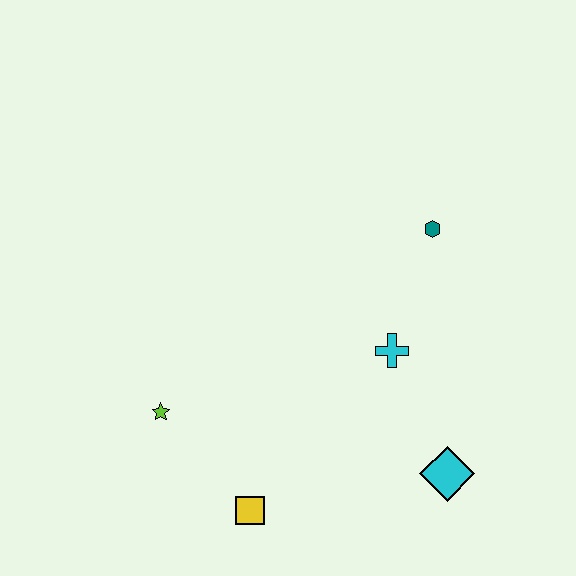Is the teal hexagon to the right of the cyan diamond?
No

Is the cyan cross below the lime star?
No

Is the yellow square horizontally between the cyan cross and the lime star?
Yes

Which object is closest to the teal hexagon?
The cyan cross is closest to the teal hexagon.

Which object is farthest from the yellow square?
The teal hexagon is farthest from the yellow square.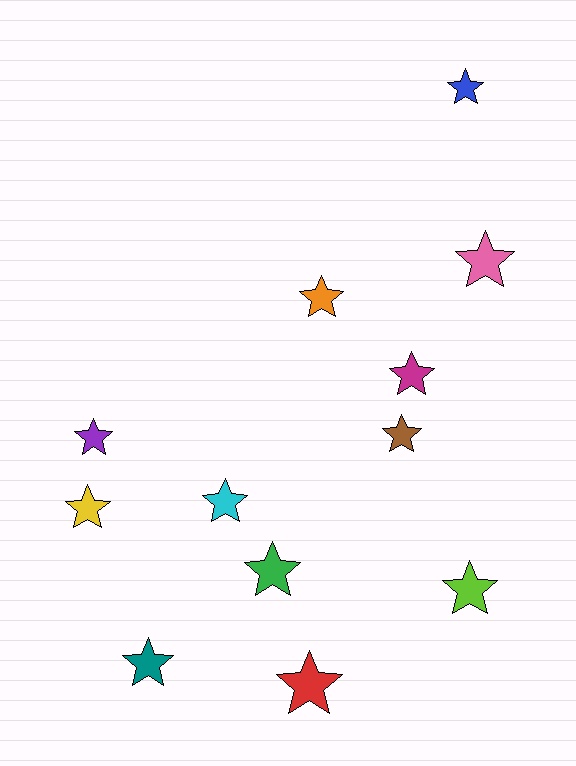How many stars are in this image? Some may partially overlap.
There are 12 stars.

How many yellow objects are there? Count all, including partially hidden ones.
There is 1 yellow object.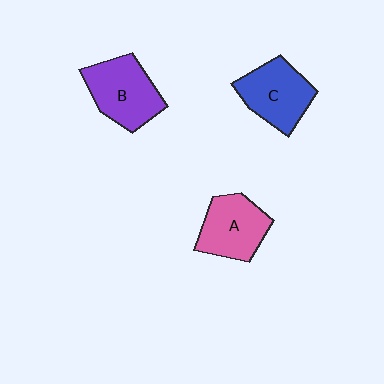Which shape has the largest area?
Shape B (purple).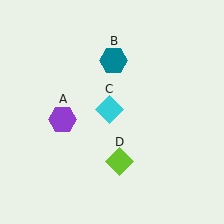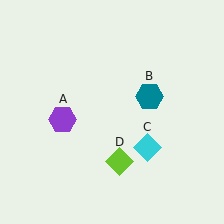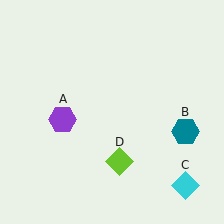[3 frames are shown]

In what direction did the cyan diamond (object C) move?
The cyan diamond (object C) moved down and to the right.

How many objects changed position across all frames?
2 objects changed position: teal hexagon (object B), cyan diamond (object C).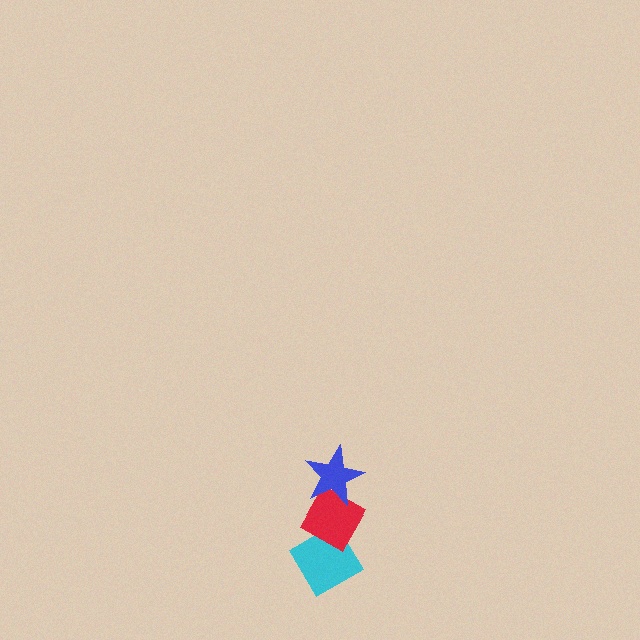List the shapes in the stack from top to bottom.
From top to bottom: the blue star, the red diamond, the cyan diamond.